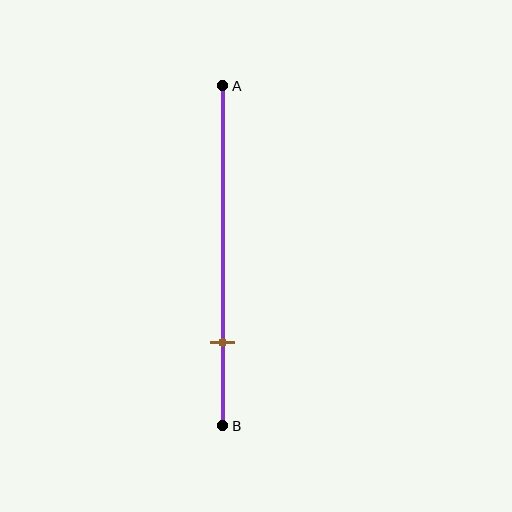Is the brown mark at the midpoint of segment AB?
No, the mark is at about 75% from A, not at the 50% midpoint.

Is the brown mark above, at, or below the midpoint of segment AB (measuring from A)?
The brown mark is below the midpoint of segment AB.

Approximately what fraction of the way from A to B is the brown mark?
The brown mark is approximately 75% of the way from A to B.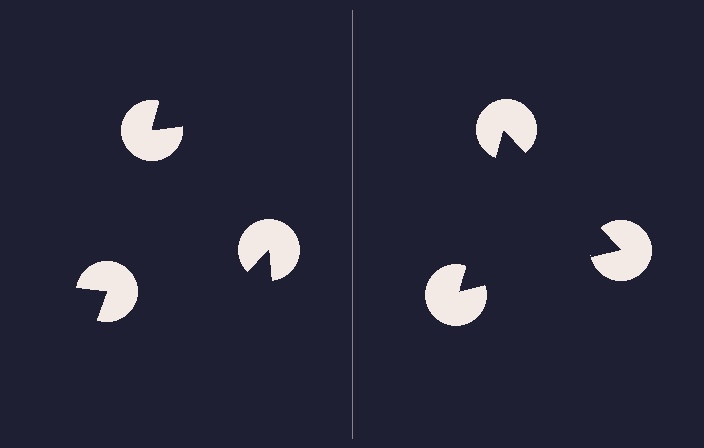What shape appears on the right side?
An illusory triangle.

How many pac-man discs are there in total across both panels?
6 — 3 on each side.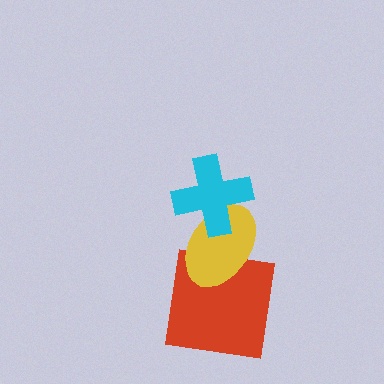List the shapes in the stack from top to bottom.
From top to bottom: the cyan cross, the yellow ellipse, the red square.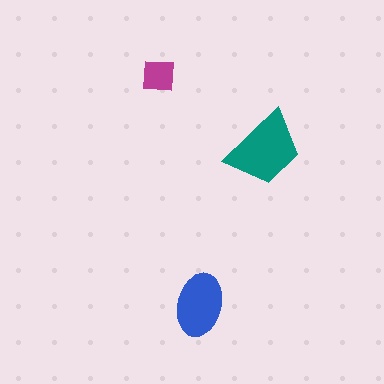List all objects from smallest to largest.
The magenta square, the blue ellipse, the teal trapezoid.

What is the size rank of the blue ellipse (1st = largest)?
2nd.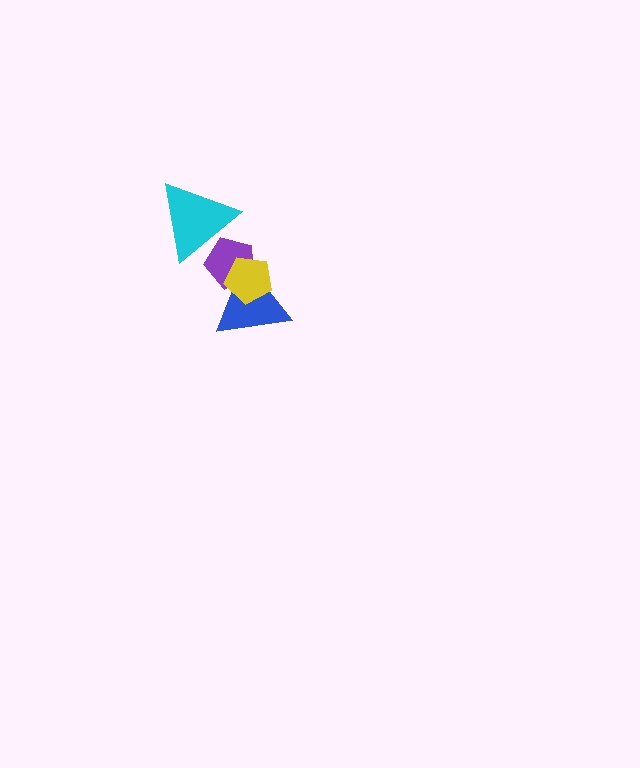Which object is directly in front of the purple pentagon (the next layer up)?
The blue triangle is directly in front of the purple pentagon.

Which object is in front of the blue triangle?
The yellow pentagon is in front of the blue triangle.